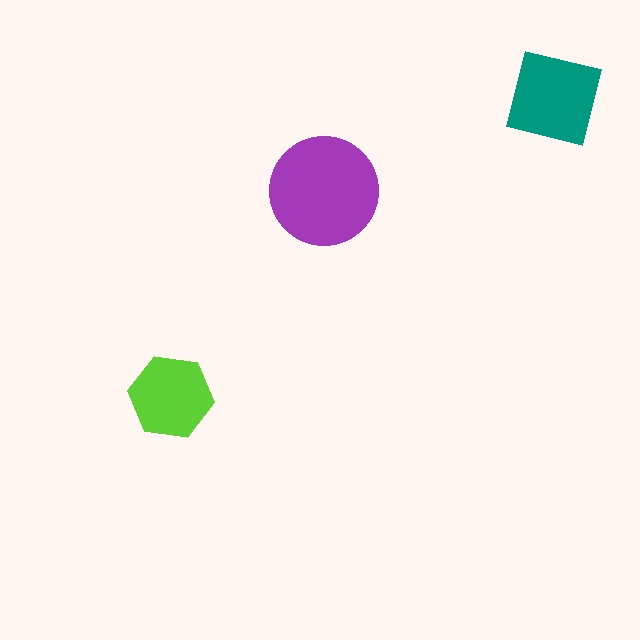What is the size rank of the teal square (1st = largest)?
2nd.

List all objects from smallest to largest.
The lime hexagon, the teal square, the purple circle.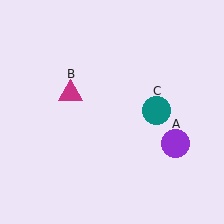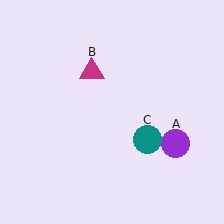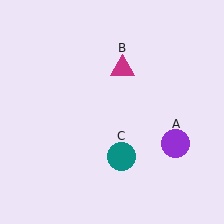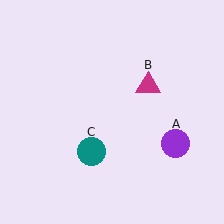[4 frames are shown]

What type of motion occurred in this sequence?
The magenta triangle (object B), teal circle (object C) rotated clockwise around the center of the scene.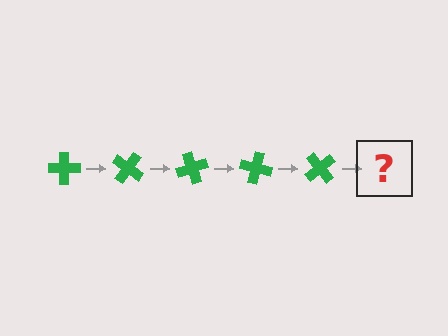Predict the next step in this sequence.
The next step is a green cross rotated 175 degrees.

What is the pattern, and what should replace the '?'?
The pattern is that the cross rotates 35 degrees each step. The '?' should be a green cross rotated 175 degrees.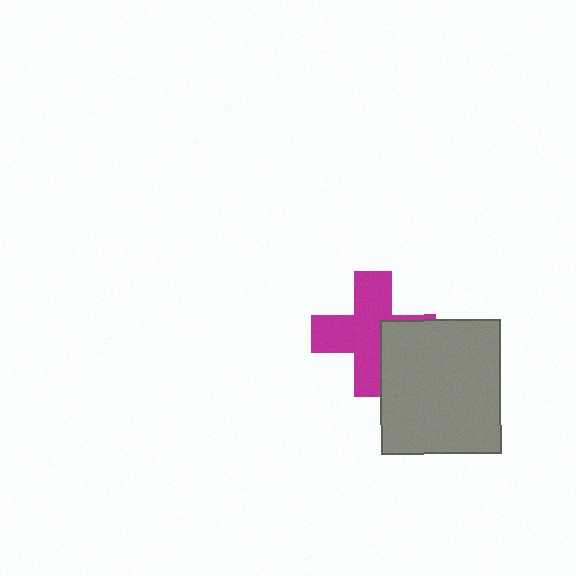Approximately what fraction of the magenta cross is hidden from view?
Roughly 30% of the magenta cross is hidden behind the gray rectangle.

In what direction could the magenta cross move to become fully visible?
The magenta cross could move left. That would shift it out from behind the gray rectangle entirely.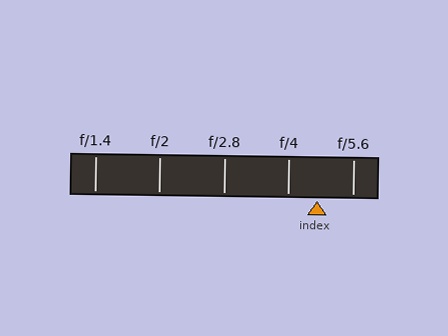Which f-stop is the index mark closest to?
The index mark is closest to f/4.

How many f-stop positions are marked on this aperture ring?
There are 5 f-stop positions marked.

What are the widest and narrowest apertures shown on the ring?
The widest aperture shown is f/1.4 and the narrowest is f/5.6.